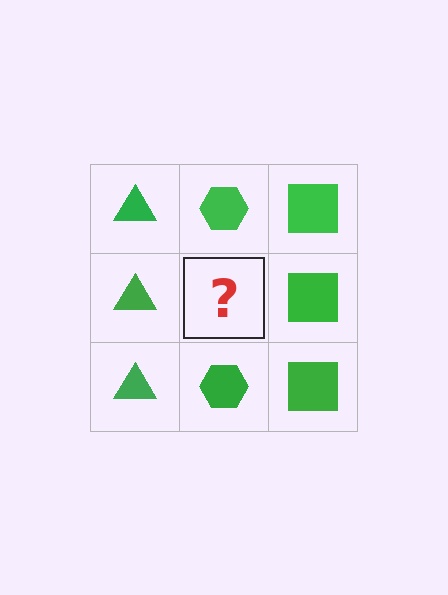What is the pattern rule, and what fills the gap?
The rule is that each column has a consistent shape. The gap should be filled with a green hexagon.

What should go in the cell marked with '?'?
The missing cell should contain a green hexagon.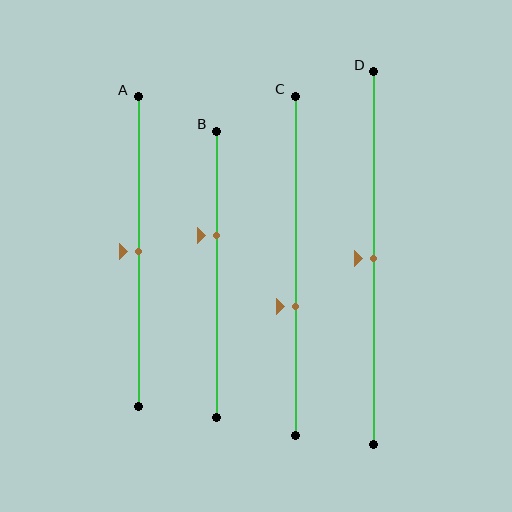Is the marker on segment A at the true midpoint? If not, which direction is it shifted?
Yes, the marker on segment A is at the true midpoint.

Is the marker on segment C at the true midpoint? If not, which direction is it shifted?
No, the marker on segment C is shifted downward by about 12% of the segment length.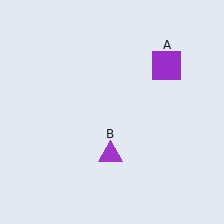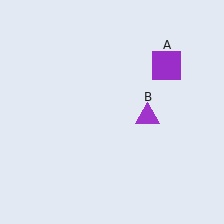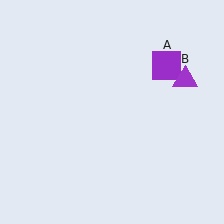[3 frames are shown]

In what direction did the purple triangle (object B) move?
The purple triangle (object B) moved up and to the right.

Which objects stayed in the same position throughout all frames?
Purple square (object A) remained stationary.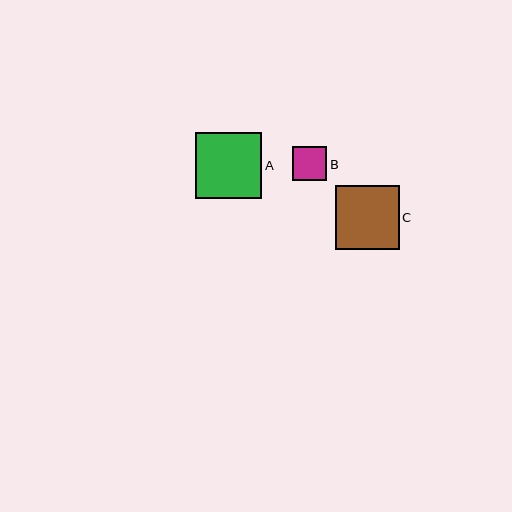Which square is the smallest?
Square B is the smallest with a size of approximately 34 pixels.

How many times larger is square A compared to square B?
Square A is approximately 1.9 times the size of square B.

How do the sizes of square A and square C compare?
Square A and square C are approximately the same size.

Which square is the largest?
Square A is the largest with a size of approximately 66 pixels.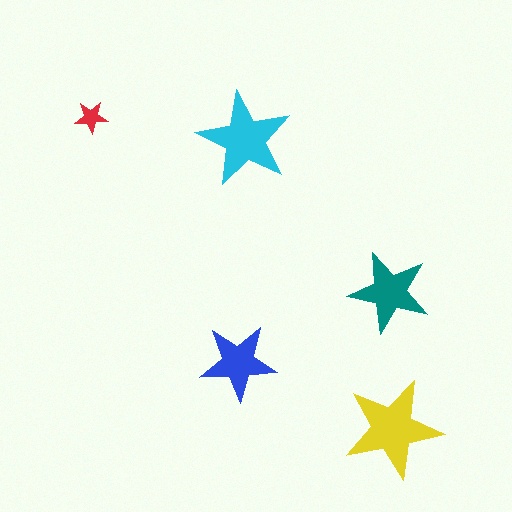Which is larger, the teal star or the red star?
The teal one.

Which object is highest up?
The red star is topmost.